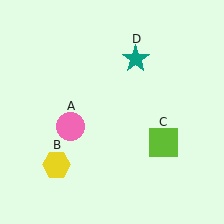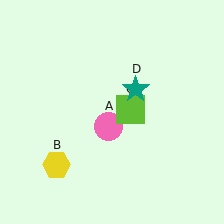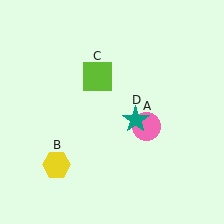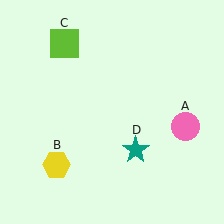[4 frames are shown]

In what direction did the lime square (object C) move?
The lime square (object C) moved up and to the left.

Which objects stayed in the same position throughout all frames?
Yellow hexagon (object B) remained stationary.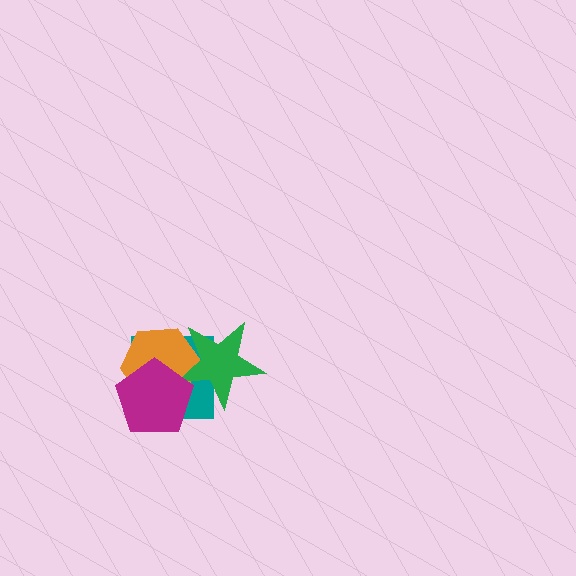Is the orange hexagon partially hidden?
Yes, it is partially covered by another shape.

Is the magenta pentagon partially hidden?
No, no other shape covers it.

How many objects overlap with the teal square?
3 objects overlap with the teal square.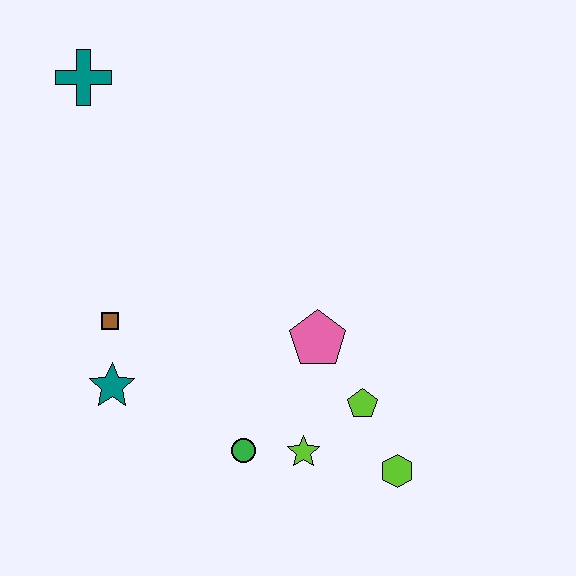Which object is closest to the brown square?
The teal star is closest to the brown square.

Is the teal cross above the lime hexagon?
Yes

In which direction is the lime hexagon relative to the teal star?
The lime hexagon is to the right of the teal star.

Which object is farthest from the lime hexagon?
The teal cross is farthest from the lime hexagon.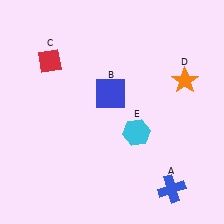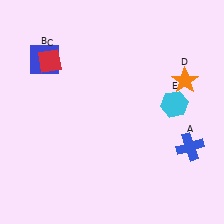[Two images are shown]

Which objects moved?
The objects that moved are: the blue cross (A), the blue square (B), the cyan hexagon (E).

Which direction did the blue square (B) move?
The blue square (B) moved left.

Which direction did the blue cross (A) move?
The blue cross (A) moved up.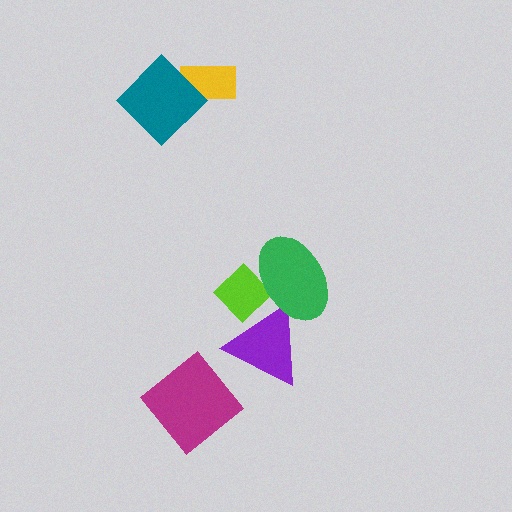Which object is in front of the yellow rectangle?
The teal diamond is in front of the yellow rectangle.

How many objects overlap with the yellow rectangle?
1 object overlaps with the yellow rectangle.